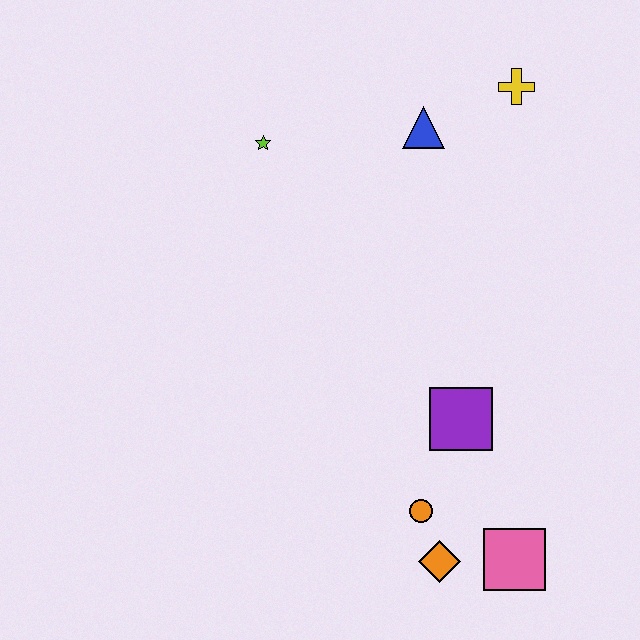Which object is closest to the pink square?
The orange diamond is closest to the pink square.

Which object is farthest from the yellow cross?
The orange diamond is farthest from the yellow cross.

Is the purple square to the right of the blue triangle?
Yes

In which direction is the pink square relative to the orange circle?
The pink square is to the right of the orange circle.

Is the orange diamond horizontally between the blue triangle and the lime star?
No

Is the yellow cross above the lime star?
Yes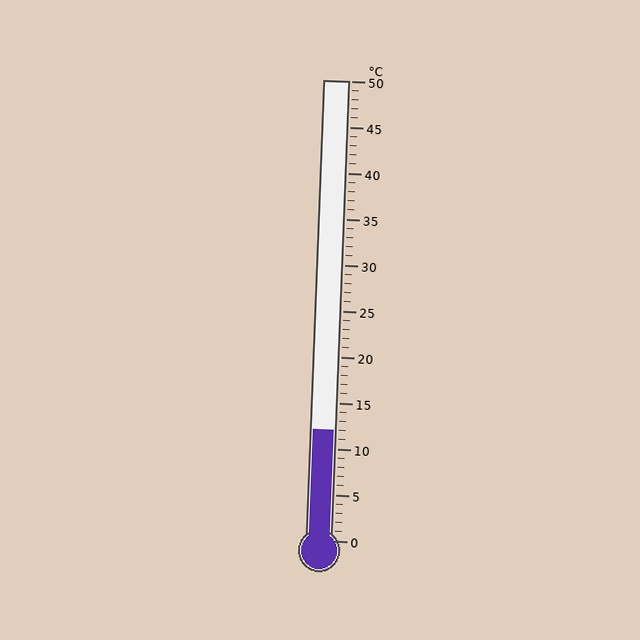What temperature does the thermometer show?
The thermometer shows approximately 12°C.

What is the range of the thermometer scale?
The thermometer scale ranges from 0°C to 50°C.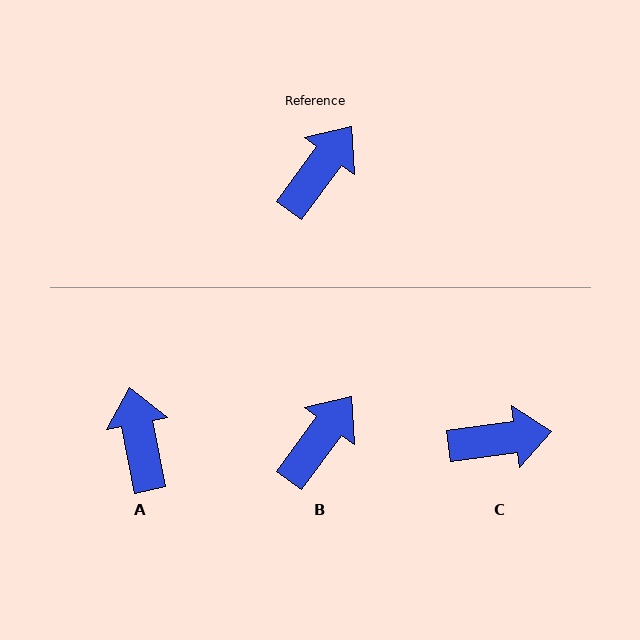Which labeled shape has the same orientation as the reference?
B.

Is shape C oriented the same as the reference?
No, it is off by about 46 degrees.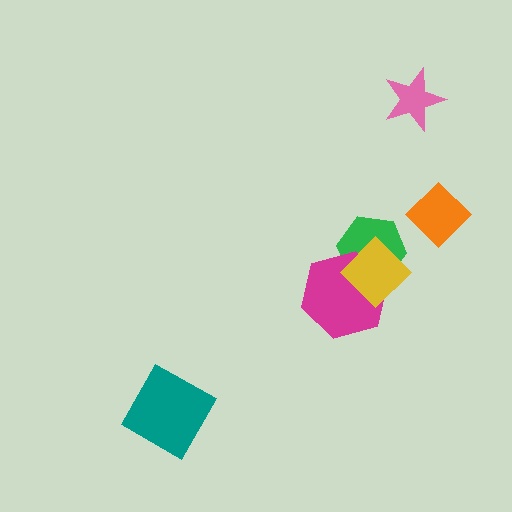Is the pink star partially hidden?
No, no other shape covers it.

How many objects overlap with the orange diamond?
0 objects overlap with the orange diamond.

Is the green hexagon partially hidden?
Yes, it is partially covered by another shape.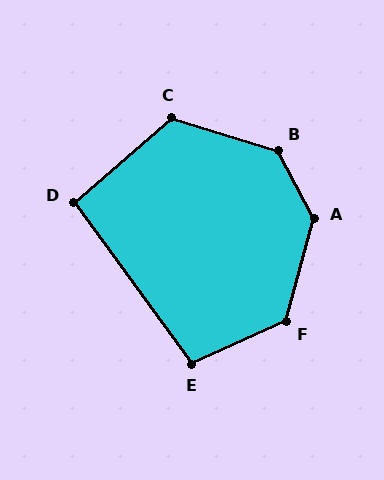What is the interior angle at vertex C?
Approximately 122 degrees (obtuse).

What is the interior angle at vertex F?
Approximately 130 degrees (obtuse).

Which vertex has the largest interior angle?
A, at approximately 137 degrees.